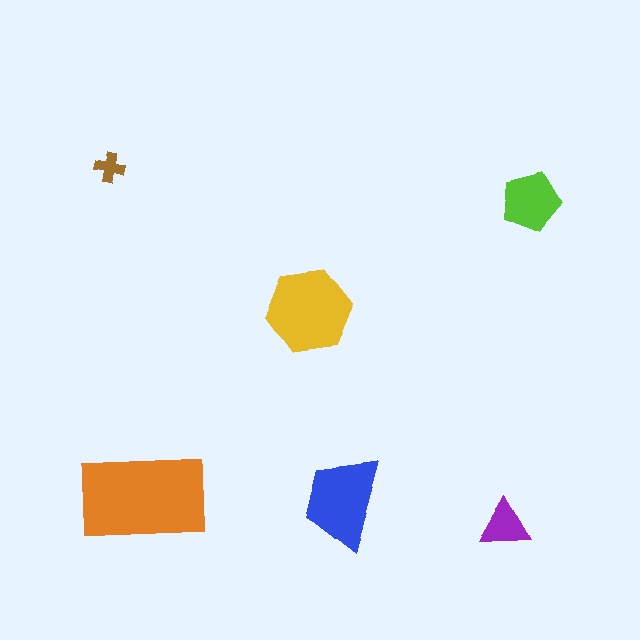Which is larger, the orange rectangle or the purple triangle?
The orange rectangle.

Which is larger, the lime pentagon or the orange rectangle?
The orange rectangle.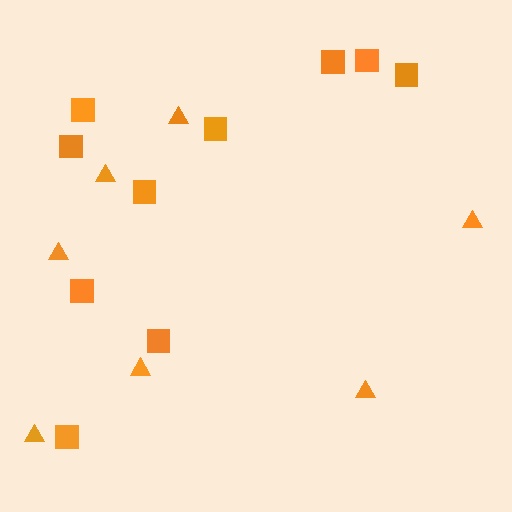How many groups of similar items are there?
There are 2 groups: one group of squares (10) and one group of triangles (7).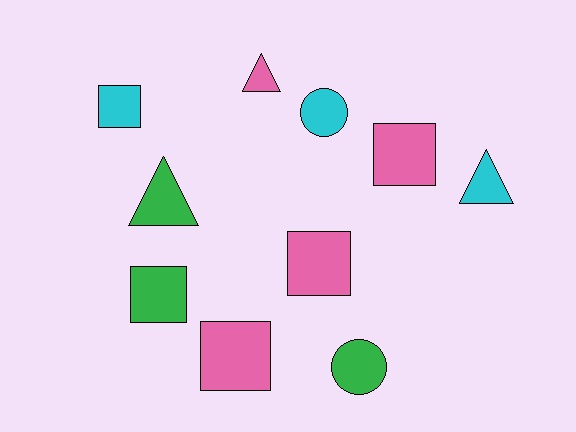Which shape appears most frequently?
Square, with 5 objects.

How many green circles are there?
There is 1 green circle.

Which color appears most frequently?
Pink, with 4 objects.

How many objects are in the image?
There are 10 objects.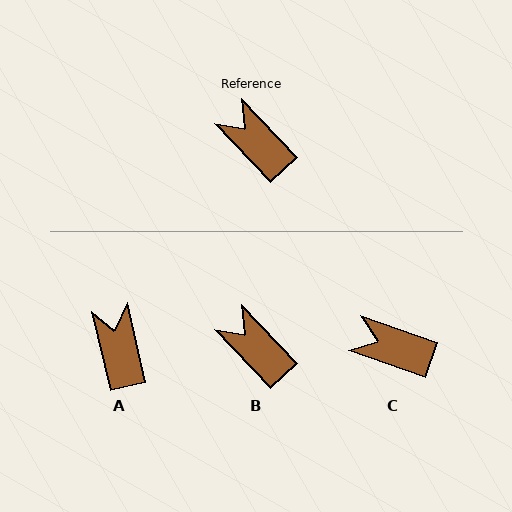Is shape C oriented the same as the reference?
No, it is off by about 28 degrees.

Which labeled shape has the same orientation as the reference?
B.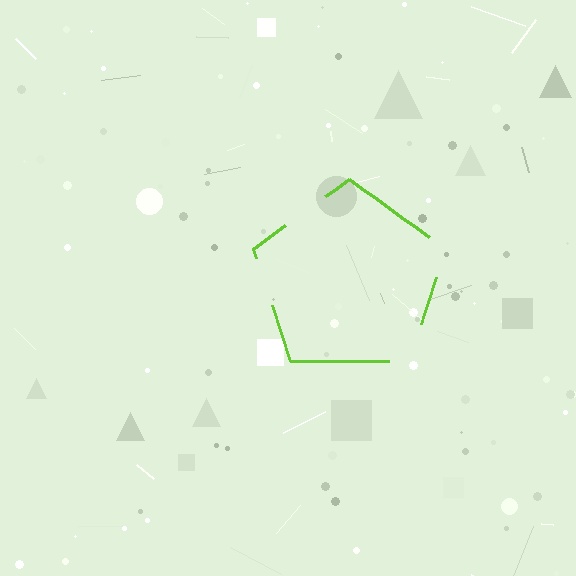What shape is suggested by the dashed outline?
The dashed outline suggests a pentagon.